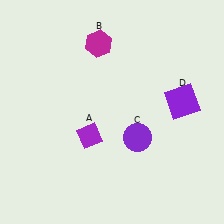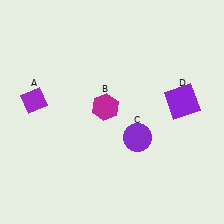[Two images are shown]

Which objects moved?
The objects that moved are: the purple diamond (A), the magenta hexagon (B).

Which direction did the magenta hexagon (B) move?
The magenta hexagon (B) moved down.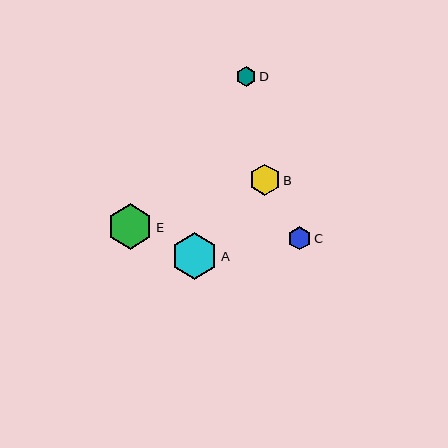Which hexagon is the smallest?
Hexagon D is the smallest with a size of approximately 20 pixels.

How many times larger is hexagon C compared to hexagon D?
Hexagon C is approximately 1.2 times the size of hexagon D.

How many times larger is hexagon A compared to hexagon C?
Hexagon A is approximately 2.1 times the size of hexagon C.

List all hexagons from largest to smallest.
From largest to smallest: A, E, B, C, D.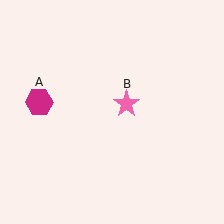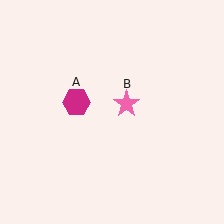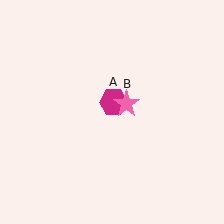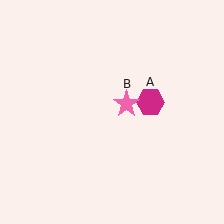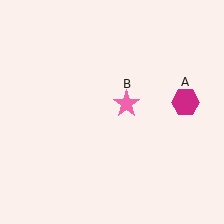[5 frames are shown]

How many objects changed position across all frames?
1 object changed position: magenta hexagon (object A).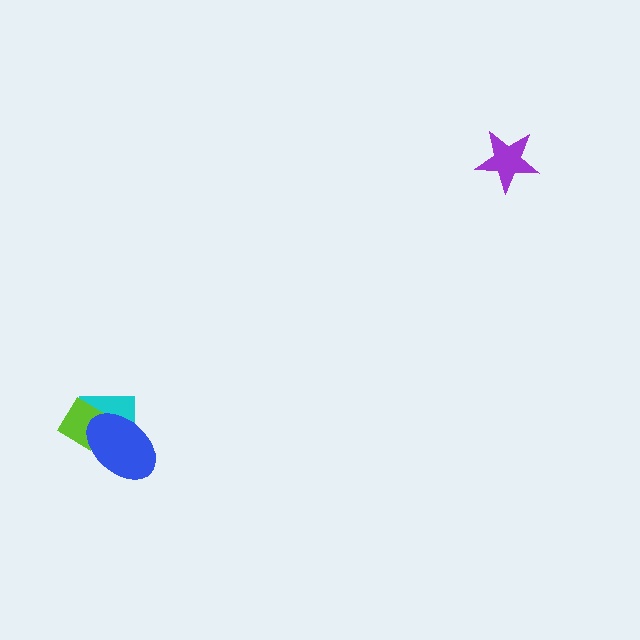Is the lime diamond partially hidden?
Yes, it is partially covered by another shape.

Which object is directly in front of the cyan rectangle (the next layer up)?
The lime diamond is directly in front of the cyan rectangle.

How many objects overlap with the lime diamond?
2 objects overlap with the lime diamond.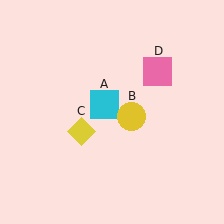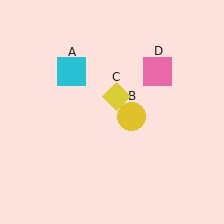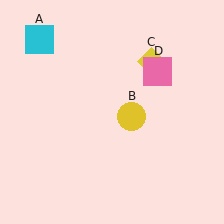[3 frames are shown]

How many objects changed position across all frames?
2 objects changed position: cyan square (object A), yellow diamond (object C).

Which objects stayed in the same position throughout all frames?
Yellow circle (object B) and pink square (object D) remained stationary.